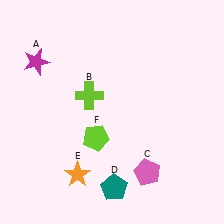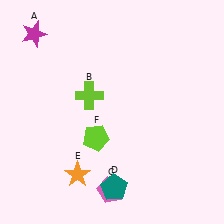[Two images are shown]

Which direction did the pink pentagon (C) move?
The pink pentagon (C) moved left.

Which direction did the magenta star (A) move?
The magenta star (A) moved up.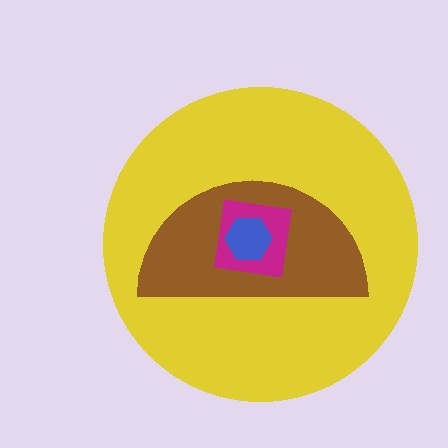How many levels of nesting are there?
4.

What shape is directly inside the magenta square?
The blue hexagon.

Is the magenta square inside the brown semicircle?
Yes.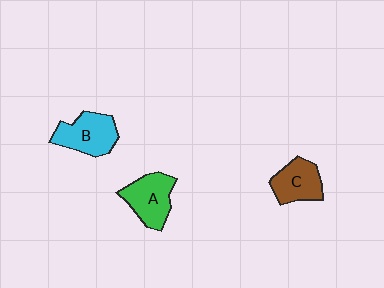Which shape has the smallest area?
Shape C (brown).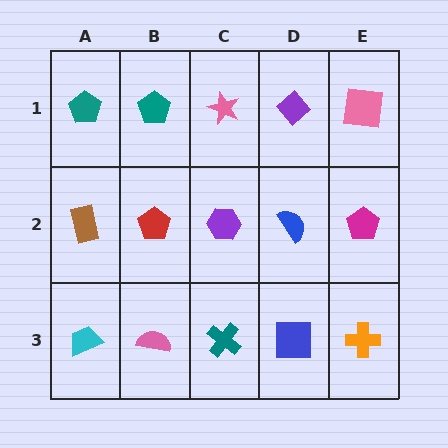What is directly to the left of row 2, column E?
A blue semicircle.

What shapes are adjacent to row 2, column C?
A pink star (row 1, column C), a teal cross (row 3, column C), a red pentagon (row 2, column B), a blue semicircle (row 2, column D).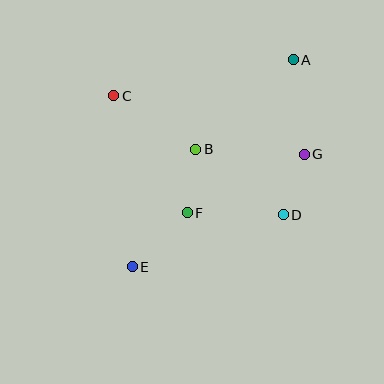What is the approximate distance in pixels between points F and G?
The distance between F and G is approximately 131 pixels.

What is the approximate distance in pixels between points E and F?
The distance between E and F is approximately 77 pixels.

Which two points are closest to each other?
Points B and F are closest to each other.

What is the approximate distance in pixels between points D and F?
The distance between D and F is approximately 96 pixels.